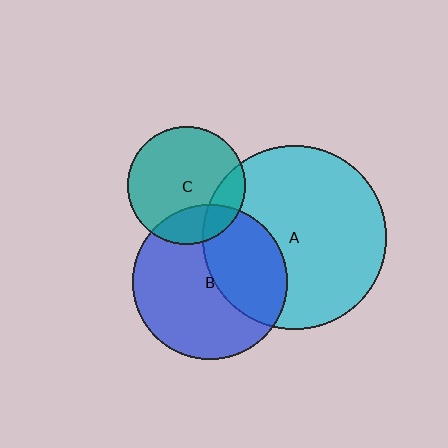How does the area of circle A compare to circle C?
Approximately 2.4 times.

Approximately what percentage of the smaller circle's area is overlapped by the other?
Approximately 15%.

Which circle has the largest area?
Circle A (cyan).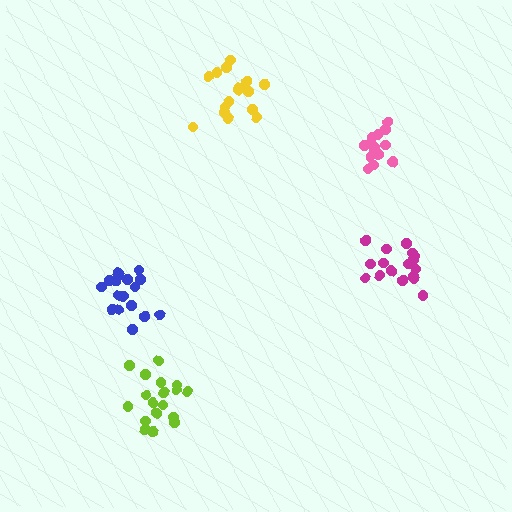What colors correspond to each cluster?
The clusters are colored: yellow, pink, lime, magenta, blue.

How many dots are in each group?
Group 1: 16 dots, Group 2: 14 dots, Group 3: 18 dots, Group 4: 17 dots, Group 5: 18 dots (83 total).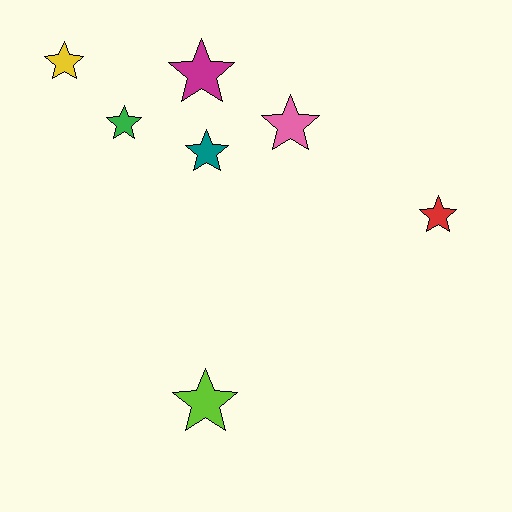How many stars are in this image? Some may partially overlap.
There are 7 stars.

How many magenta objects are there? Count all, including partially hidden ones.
There is 1 magenta object.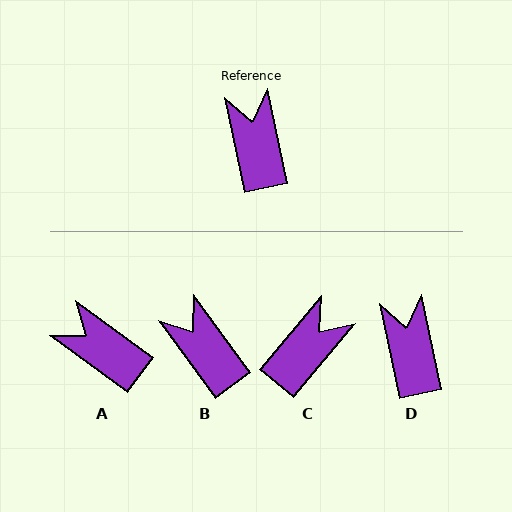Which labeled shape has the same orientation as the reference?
D.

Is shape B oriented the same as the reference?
No, it is off by about 25 degrees.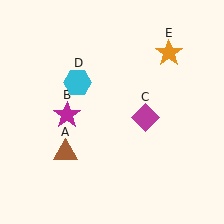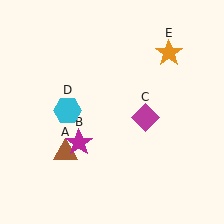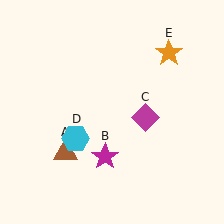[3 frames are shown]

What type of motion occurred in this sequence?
The magenta star (object B), cyan hexagon (object D) rotated counterclockwise around the center of the scene.